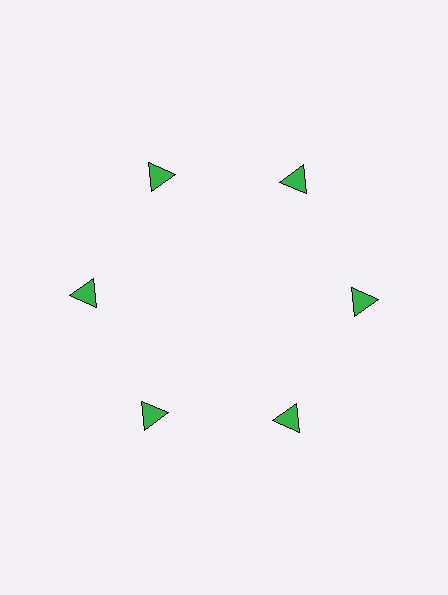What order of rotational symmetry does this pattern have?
This pattern has 6-fold rotational symmetry.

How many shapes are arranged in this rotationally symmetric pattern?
There are 6 shapes, arranged in 6 groups of 1.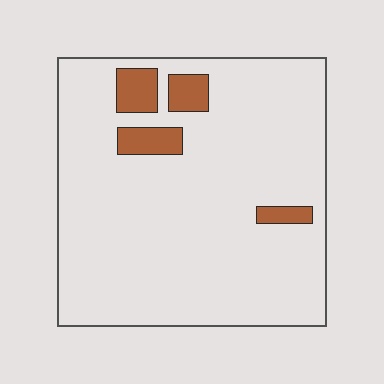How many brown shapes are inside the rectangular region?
4.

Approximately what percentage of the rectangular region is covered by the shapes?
Approximately 10%.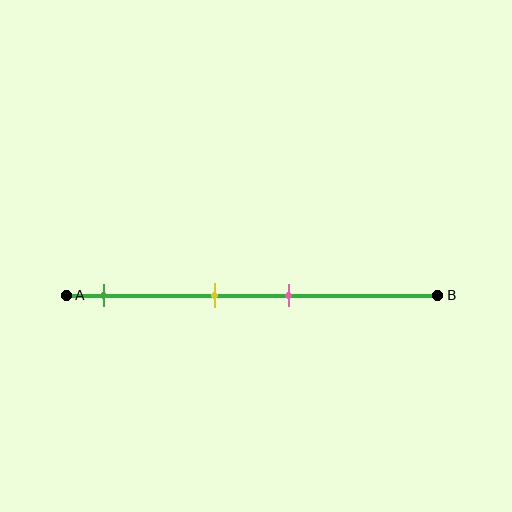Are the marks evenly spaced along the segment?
No, the marks are not evenly spaced.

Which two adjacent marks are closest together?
The yellow and pink marks are the closest adjacent pair.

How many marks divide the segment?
There are 3 marks dividing the segment.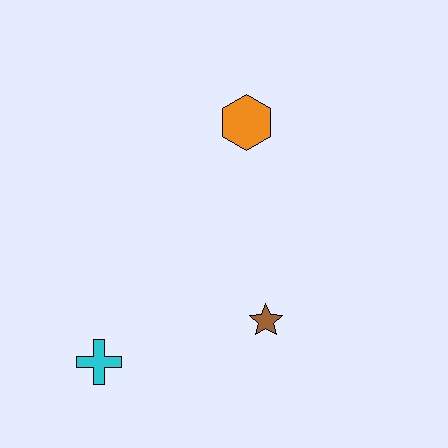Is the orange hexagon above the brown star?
Yes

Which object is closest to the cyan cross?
The brown star is closest to the cyan cross.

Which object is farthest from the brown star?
The orange hexagon is farthest from the brown star.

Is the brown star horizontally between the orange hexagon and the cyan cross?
No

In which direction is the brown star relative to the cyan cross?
The brown star is to the right of the cyan cross.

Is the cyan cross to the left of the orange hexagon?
Yes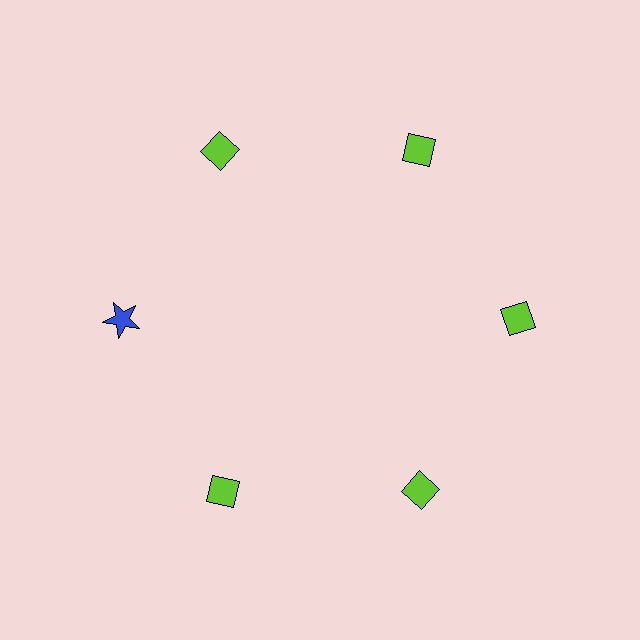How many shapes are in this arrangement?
There are 6 shapes arranged in a ring pattern.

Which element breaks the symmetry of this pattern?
The blue star at roughly the 9 o'clock position breaks the symmetry. All other shapes are lime diamonds.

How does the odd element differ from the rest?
It differs in both color (blue instead of lime) and shape (star instead of diamond).